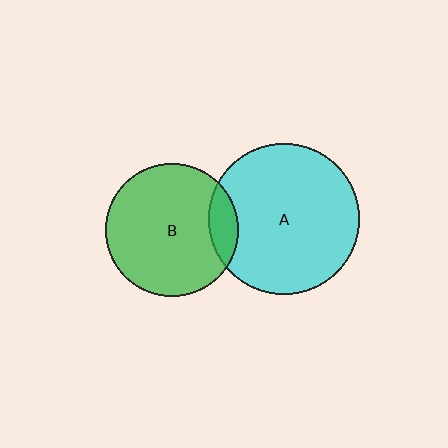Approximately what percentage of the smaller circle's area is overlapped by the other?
Approximately 15%.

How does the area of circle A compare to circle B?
Approximately 1.3 times.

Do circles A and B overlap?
Yes.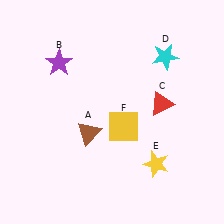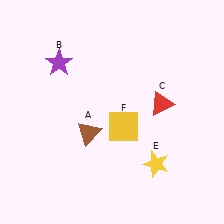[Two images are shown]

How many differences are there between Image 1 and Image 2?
There is 1 difference between the two images.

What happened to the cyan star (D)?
The cyan star (D) was removed in Image 2. It was in the top-right area of Image 1.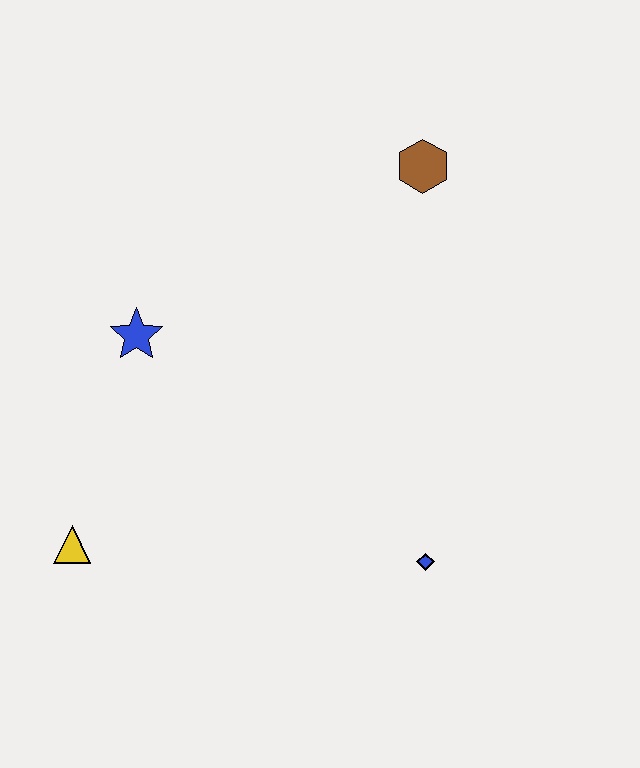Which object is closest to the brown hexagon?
The blue star is closest to the brown hexagon.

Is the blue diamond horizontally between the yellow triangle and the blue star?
No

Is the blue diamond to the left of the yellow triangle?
No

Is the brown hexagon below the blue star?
No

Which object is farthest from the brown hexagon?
The yellow triangle is farthest from the brown hexagon.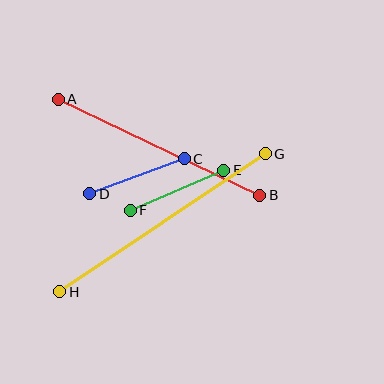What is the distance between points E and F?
The distance is approximately 102 pixels.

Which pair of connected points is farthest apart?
Points G and H are farthest apart.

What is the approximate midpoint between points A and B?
The midpoint is at approximately (159, 147) pixels.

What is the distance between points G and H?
The distance is approximately 248 pixels.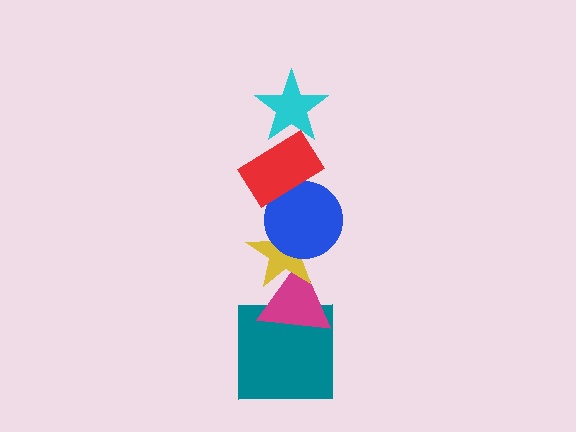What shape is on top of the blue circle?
The red rectangle is on top of the blue circle.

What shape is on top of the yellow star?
The blue circle is on top of the yellow star.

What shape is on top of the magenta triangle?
The yellow star is on top of the magenta triangle.